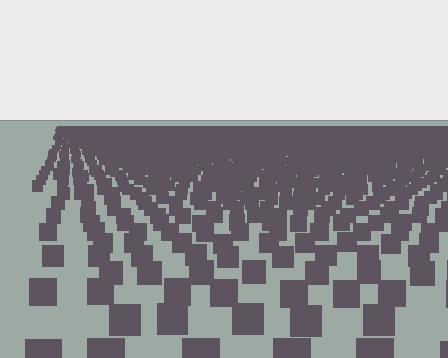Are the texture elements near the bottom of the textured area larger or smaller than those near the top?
Larger. Near the bottom, elements are closer to the viewer and appear at a bigger on-screen size.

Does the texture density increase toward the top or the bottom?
Density increases toward the top.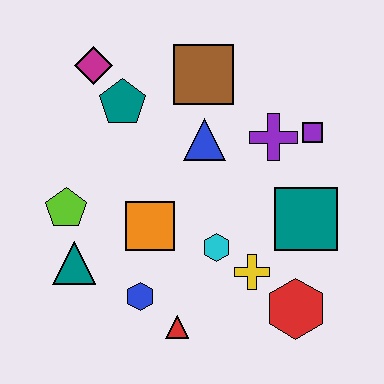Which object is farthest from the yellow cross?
The magenta diamond is farthest from the yellow cross.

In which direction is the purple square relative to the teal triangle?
The purple square is to the right of the teal triangle.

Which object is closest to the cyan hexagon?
The yellow cross is closest to the cyan hexagon.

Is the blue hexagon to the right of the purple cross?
No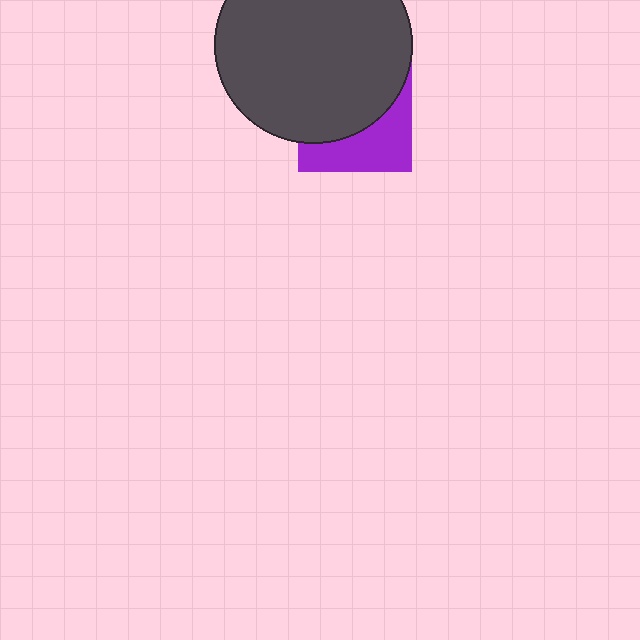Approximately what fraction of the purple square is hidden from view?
Roughly 60% of the purple square is hidden behind the dark gray circle.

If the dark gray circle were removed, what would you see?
You would see the complete purple square.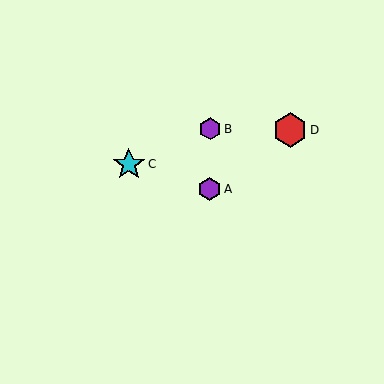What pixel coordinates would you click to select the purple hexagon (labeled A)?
Click at (210, 189) to select the purple hexagon A.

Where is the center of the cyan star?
The center of the cyan star is at (129, 164).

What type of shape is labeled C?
Shape C is a cyan star.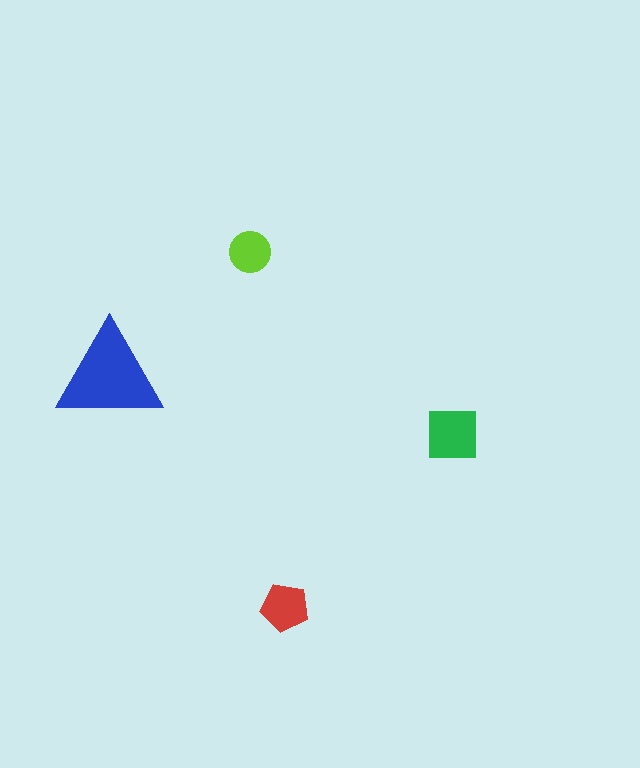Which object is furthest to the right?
The green square is rightmost.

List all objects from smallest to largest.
The lime circle, the red pentagon, the green square, the blue triangle.